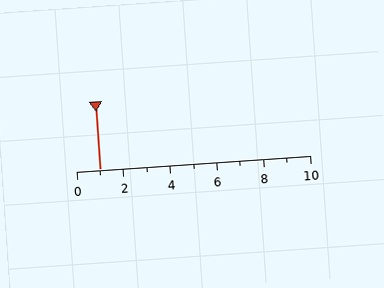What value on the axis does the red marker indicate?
The marker indicates approximately 1.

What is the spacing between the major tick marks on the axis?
The major ticks are spaced 2 apart.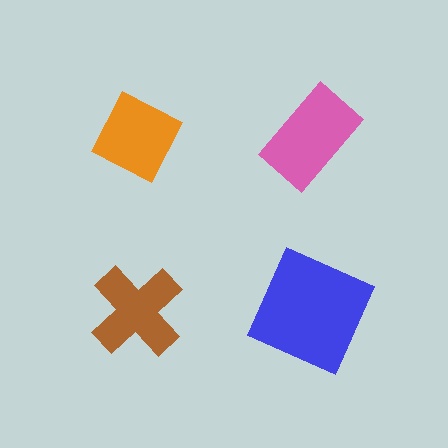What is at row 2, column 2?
A blue square.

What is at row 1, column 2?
A pink rectangle.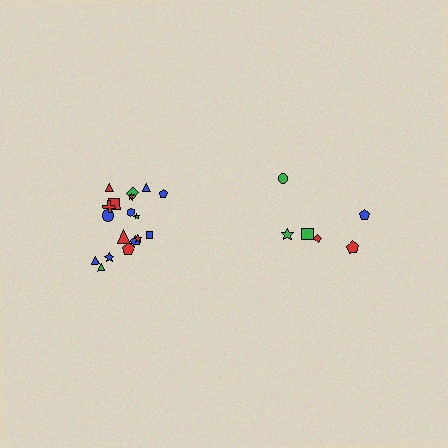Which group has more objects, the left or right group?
The left group.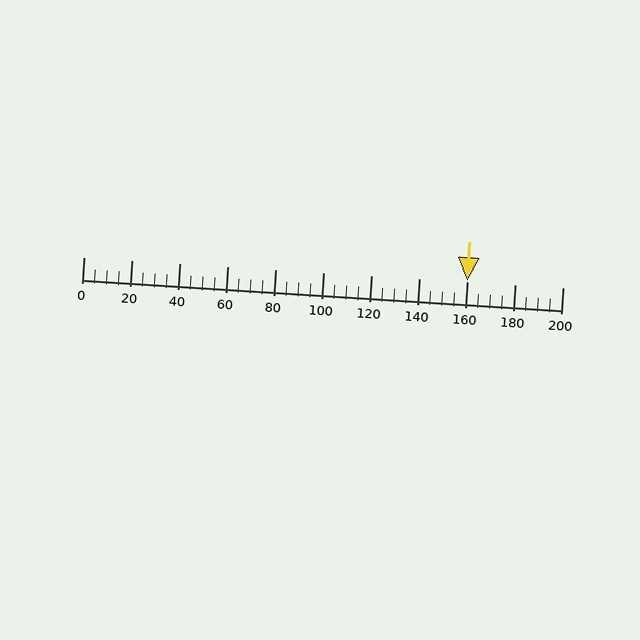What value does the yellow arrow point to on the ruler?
The yellow arrow points to approximately 160.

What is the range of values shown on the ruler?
The ruler shows values from 0 to 200.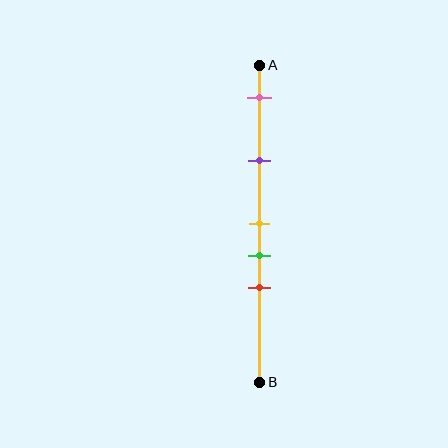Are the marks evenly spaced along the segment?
No, the marks are not evenly spaced.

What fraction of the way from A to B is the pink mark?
The pink mark is approximately 10% (0.1) of the way from A to B.